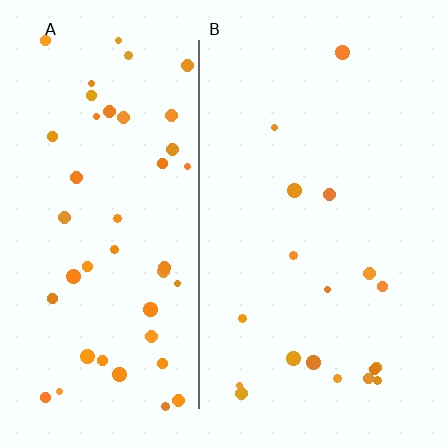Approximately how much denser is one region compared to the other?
Approximately 2.4× — region A over region B.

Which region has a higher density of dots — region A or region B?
A (the left).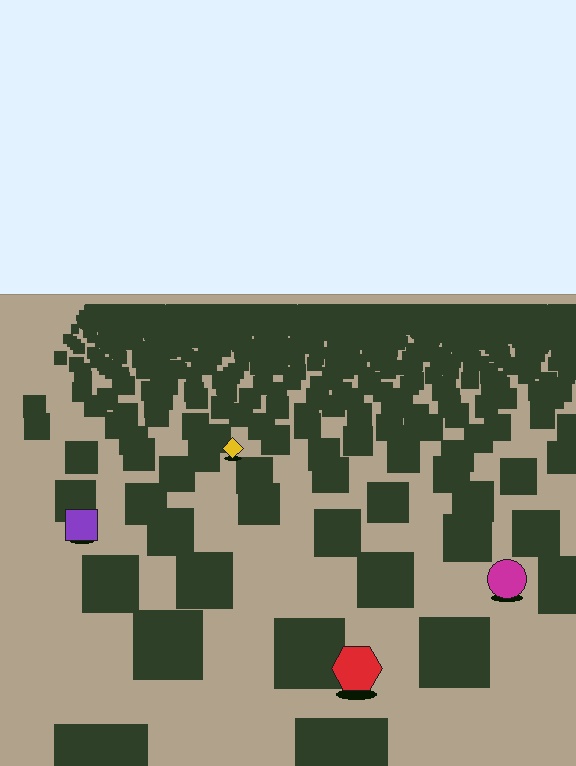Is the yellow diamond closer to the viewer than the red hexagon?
No. The red hexagon is closer — you can tell from the texture gradient: the ground texture is coarser near it.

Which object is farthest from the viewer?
The yellow diamond is farthest from the viewer. It appears smaller and the ground texture around it is denser.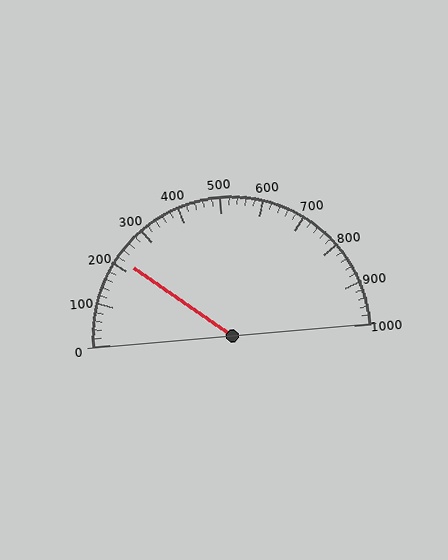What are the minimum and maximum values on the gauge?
The gauge ranges from 0 to 1000.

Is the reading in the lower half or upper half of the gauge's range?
The reading is in the lower half of the range (0 to 1000).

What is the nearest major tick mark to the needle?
The nearest major tick mark is 200.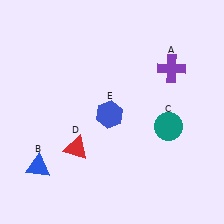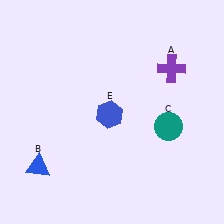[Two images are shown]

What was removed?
The red triangle (D) was removed in Image 2.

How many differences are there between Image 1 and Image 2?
There is 1 difference between the two images.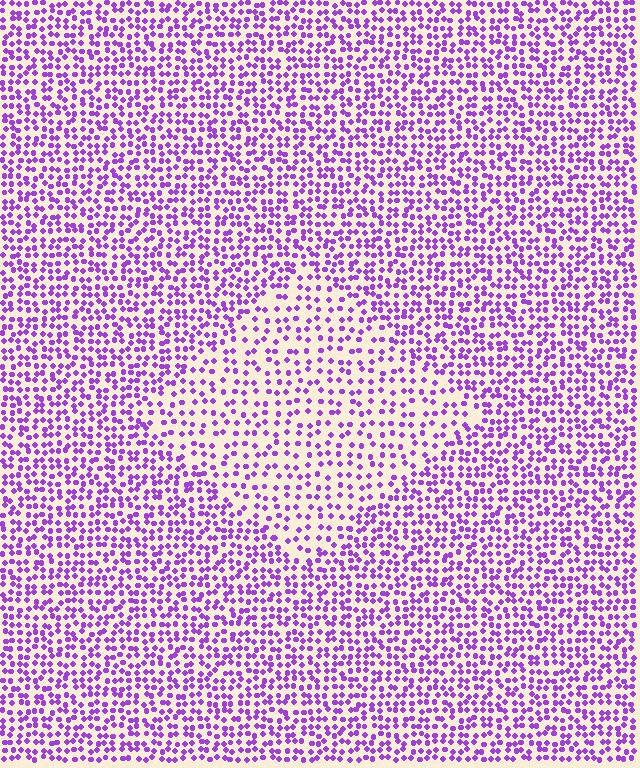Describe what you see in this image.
The image contains small purple elements arranged at two different densities. A diamond-shaped region is visible where the elements are less densely packed than the surrounding area.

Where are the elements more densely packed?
The elements are more densely packed outside the diamond boundary.